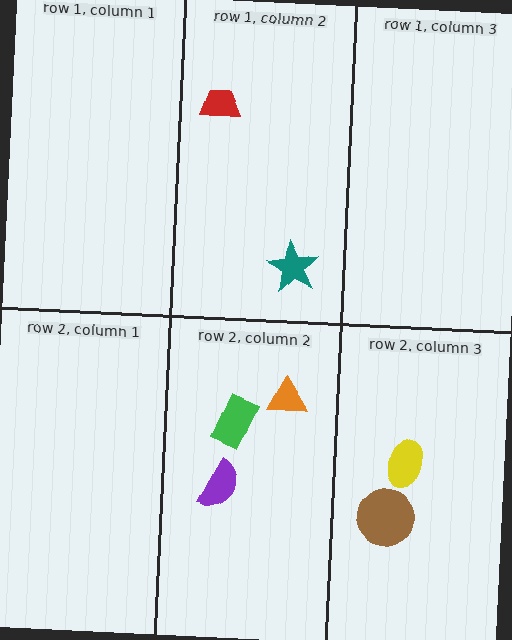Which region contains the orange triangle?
The row 2, column 2 region.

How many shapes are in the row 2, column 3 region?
2.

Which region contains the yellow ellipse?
The row 2, column 3 region.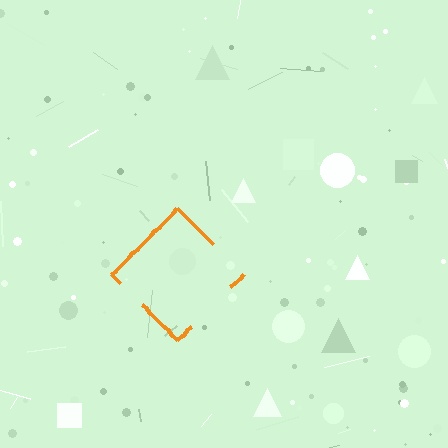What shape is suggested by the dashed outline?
The dashed outline suggests a diamond.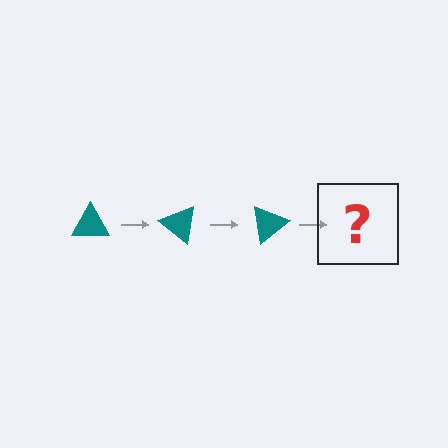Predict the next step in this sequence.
The next step is a teal triangle rotated 120 degrees.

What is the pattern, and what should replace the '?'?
The pattern is that the triangle rotates 40 degrees each step. The '?' should be a teal triangle rotated 120 degrees.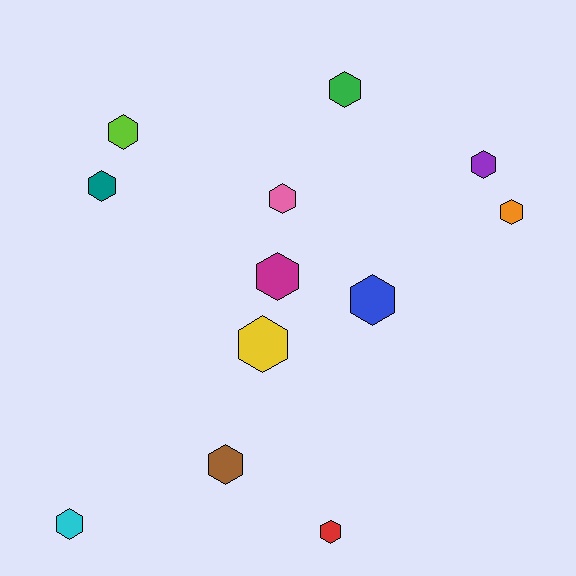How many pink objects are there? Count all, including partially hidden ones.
There is 1 pink object.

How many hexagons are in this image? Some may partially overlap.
There are 12 hexagons.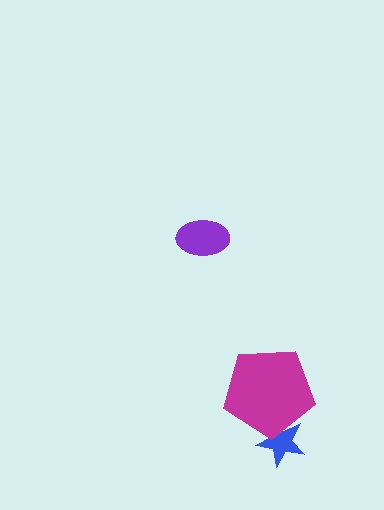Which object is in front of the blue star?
The magenta pentagon is in front of the blue star.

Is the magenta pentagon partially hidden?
No, no other shape covers it.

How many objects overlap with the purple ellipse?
0 objects overlap with the purple ellipse.